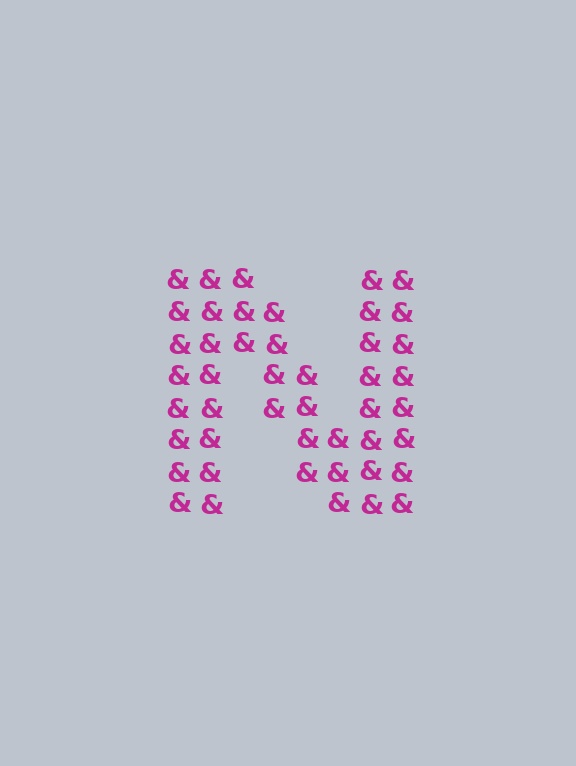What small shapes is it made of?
It is made of small ampersands.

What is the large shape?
The large shape is the letter N.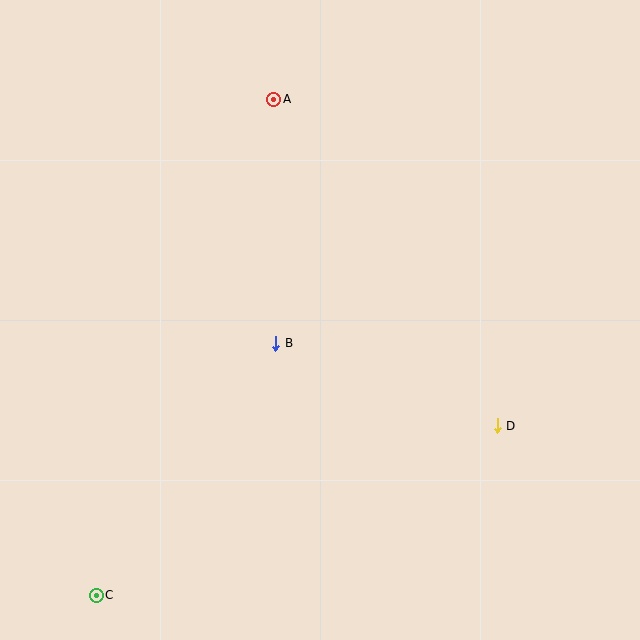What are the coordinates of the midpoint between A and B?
The midpoint between A and B is at (275, 221).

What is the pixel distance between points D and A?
The distance between D and A is 396 pixels.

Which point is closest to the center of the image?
Point B at (276, 343) is closest to the center.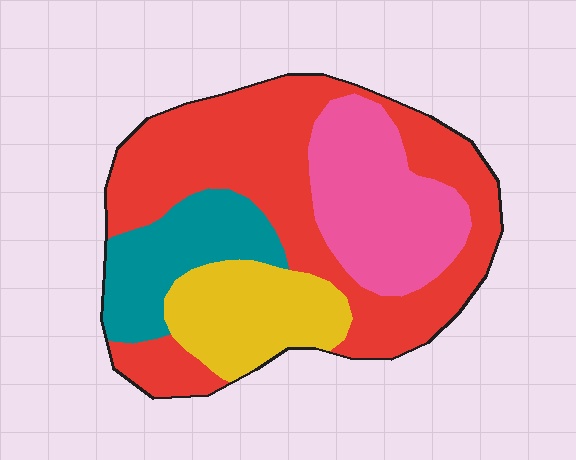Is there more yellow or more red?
Red.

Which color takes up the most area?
Red, at roughly 50%.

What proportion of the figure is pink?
Pink covers roughly 20% of the figure.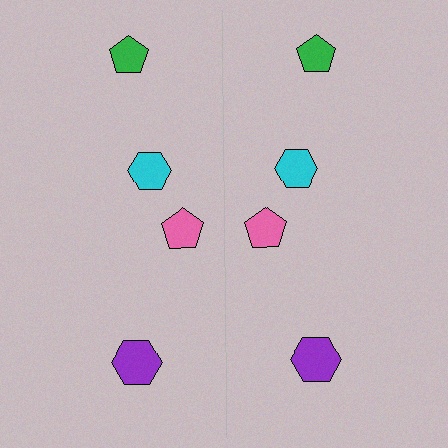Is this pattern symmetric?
Yes, this pattern has bilateral (reflection) symmetry.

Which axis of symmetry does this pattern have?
The pattern has a vertical axis of symmetry running through the center of the image.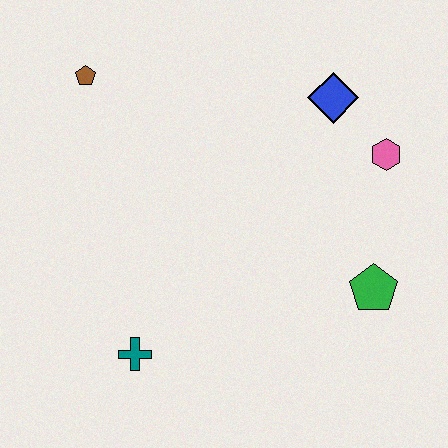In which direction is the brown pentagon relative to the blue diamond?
The brown pentagon is to the left of the blue diamond.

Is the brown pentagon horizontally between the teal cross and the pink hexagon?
No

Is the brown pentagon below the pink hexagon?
No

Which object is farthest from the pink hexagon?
The teal cross is farthest from the pink hexagon.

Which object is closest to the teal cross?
The green pentagon is closest to the teal cross.